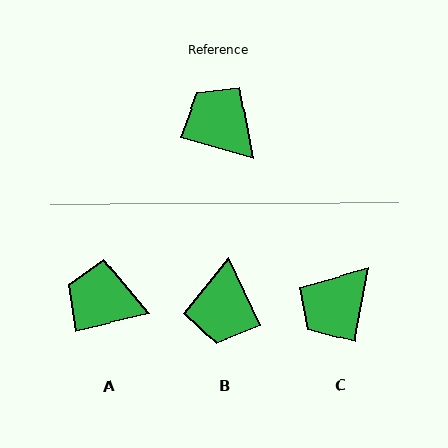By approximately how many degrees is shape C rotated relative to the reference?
Approximately 95 degrees counter-clockwise.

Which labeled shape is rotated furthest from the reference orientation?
B, about 131 degrees away.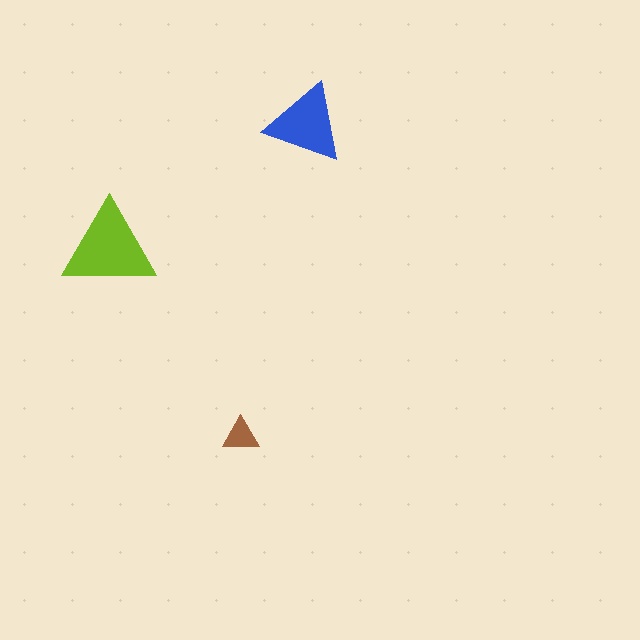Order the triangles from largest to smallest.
the lime one, the blue one, the brown one.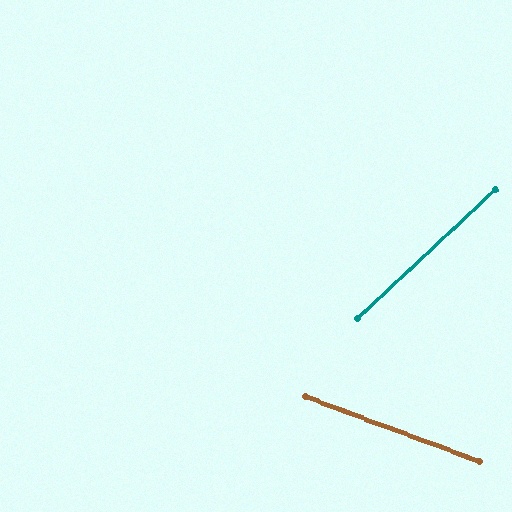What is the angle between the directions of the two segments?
Approximately 64 degrees.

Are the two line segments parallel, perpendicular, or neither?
Neither parallel nor perpendicular — they differ by about 64°.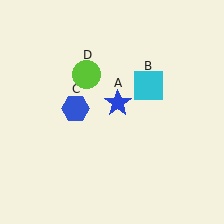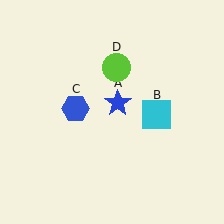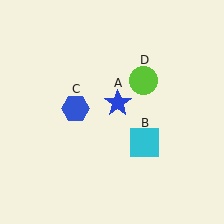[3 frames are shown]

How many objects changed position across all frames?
2 objects changed position: cyan square (object B), lime circle (object D).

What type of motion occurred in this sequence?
The cyan square (object B), lime circle (object D) rotated clockwise around the center of the scene.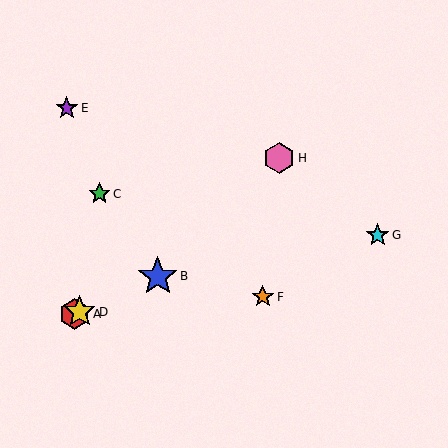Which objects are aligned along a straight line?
Objects A, B, D are aligned along a straight line.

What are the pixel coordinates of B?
Object B is at (158, 276).